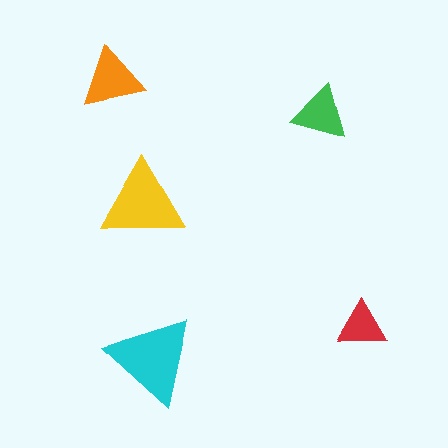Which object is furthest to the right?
The red triangle is rightmost.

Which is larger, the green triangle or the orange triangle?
The orange one.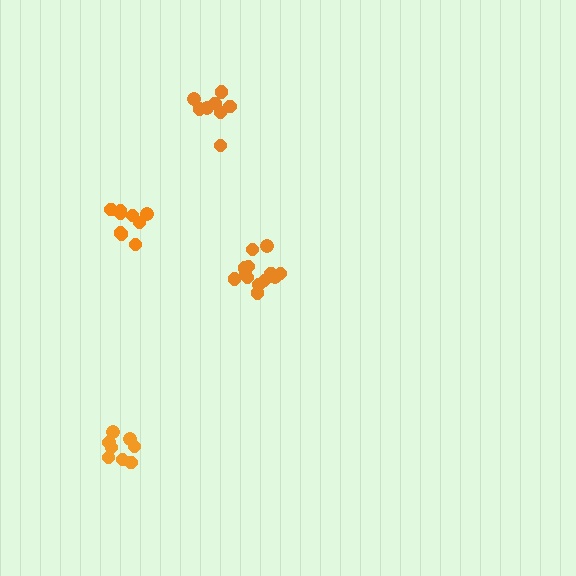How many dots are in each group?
Group 1: 13 dots, Group 2: 9 dots, Group 3: 8 dots, Group 4: 8 dots (38 total).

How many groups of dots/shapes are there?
There are 4 groups.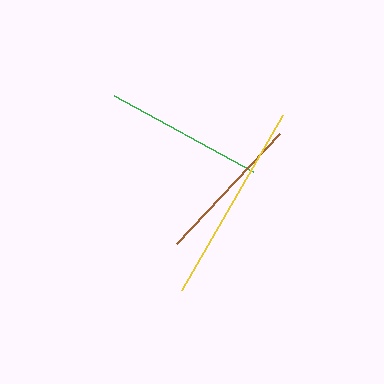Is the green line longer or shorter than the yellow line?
The yellow line is longer than the green line.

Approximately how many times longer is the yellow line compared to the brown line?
The yellow line is approximately 1.3 times the length of the brown line.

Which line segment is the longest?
The yellow line is the longest at approximately 203 pixels.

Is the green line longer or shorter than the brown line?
The green line is longer than the brown line.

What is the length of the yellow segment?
The yellow segment is approximately 203 pixels long.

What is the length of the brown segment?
The brown segment is approximately 150 pixels long.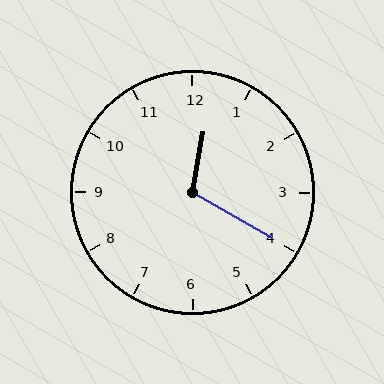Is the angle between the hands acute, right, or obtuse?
It is obtuse.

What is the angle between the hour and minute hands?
Approximately 110 degrees.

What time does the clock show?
12:20.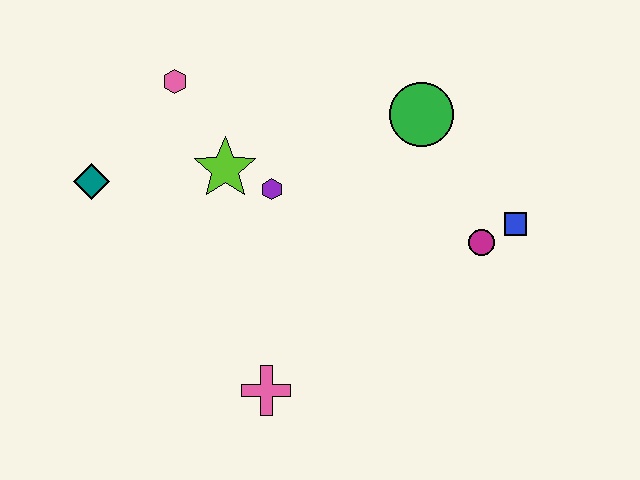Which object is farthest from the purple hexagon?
The blue square is farthest from the purple hexagon.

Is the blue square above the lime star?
No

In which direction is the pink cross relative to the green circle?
The pink cross is below the green circle.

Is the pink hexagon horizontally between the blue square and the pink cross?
No